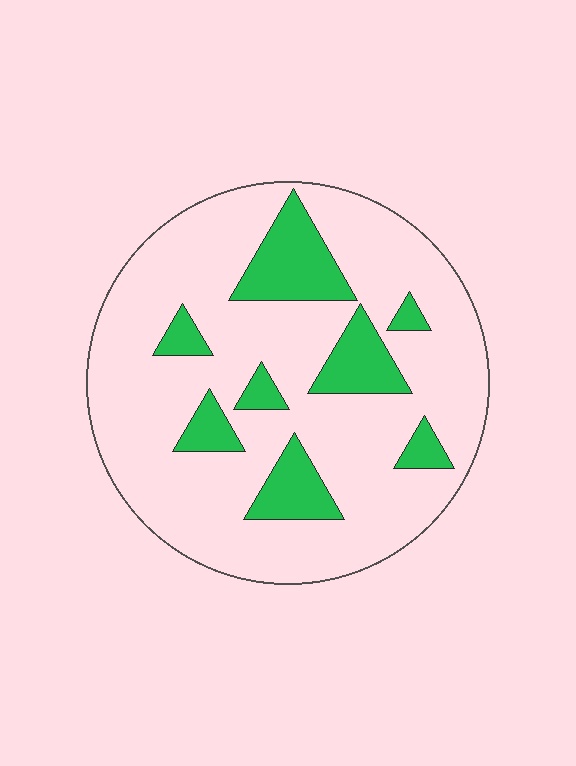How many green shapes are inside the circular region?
8.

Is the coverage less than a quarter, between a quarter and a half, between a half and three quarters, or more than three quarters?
Less than a quarter.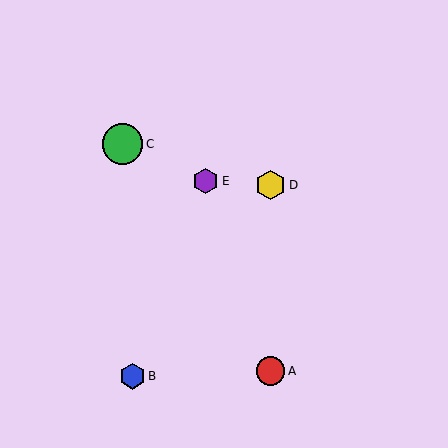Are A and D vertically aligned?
Yes, both are at x≈271.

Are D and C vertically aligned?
No, D is at x≈271 and C is at x≈123.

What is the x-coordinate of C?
Object C is at x≈123.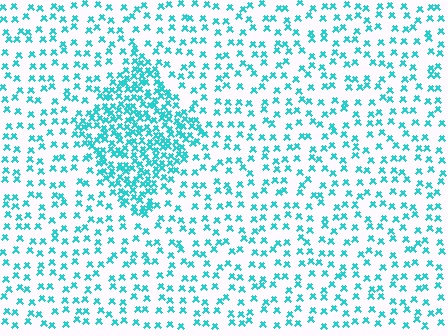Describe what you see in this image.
The image contains small cyan elements arranged at two different densities. A diamond-shaped region is visible where the elements are more densely packed than the surrounding area.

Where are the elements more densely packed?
The elements are more densely packed inside the diamond boundary.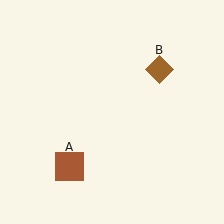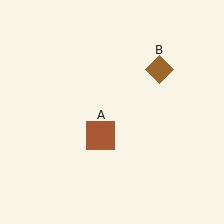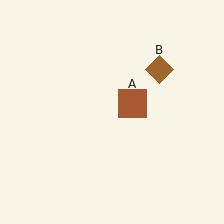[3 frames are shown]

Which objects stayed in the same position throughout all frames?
Brown diamond (object B) remained stationary.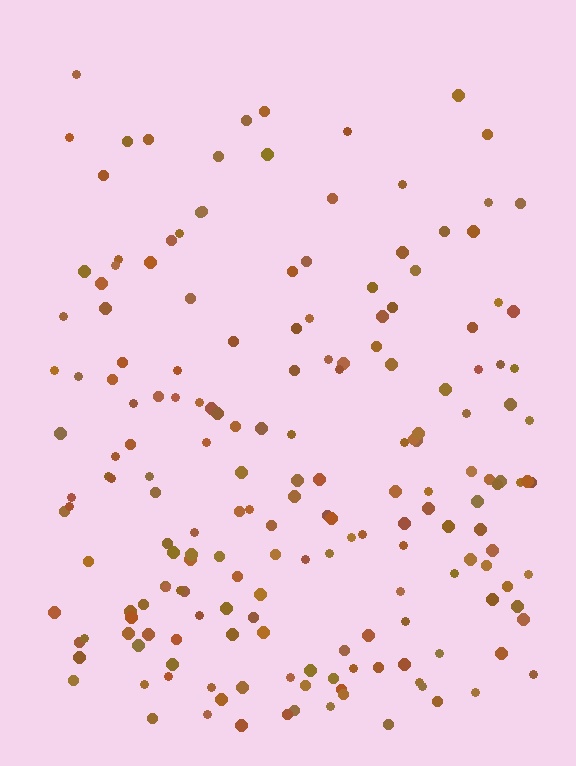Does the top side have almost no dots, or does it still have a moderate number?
Still a moderate number, just noticeably fewer than the bottom.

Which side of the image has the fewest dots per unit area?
The top.